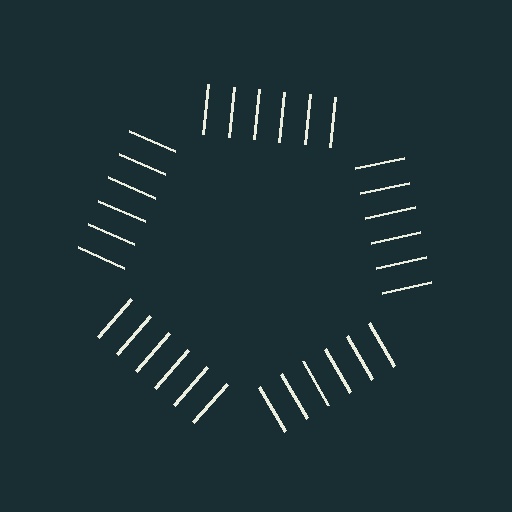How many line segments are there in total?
30 — 6 along each of the 5 edges.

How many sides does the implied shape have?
5 sides — the line-ends trace a pentagon.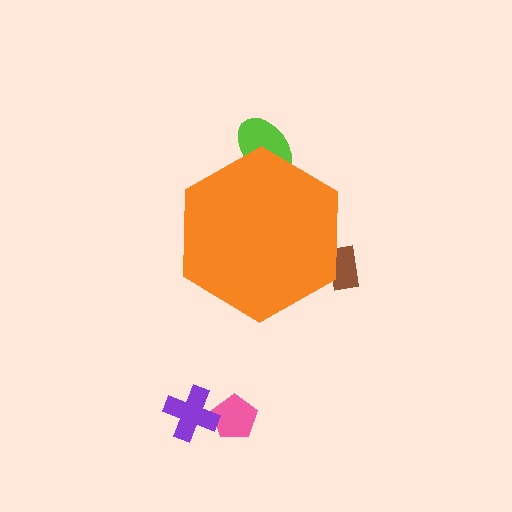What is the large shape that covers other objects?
An orange hexagon.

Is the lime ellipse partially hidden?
Yes, the lime ellipse is partially hidden behind the orange hexagon.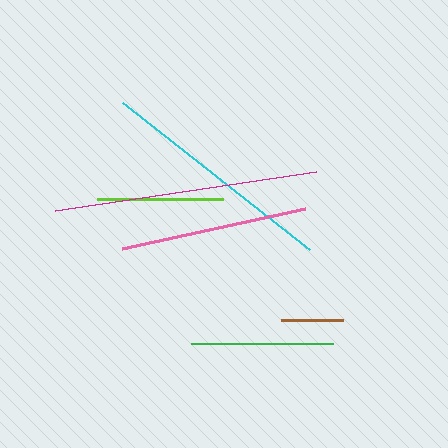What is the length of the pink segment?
The pink segment is approximately 188 pixels long.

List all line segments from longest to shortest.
From longest to shortest: magenta, cyan, pink, green, lime, brown.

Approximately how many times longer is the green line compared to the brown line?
The green line is approximately 2.3 times the length of the brown line.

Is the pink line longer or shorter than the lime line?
The pink line is longer than the lime line.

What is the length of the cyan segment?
The cyan segment is approximately 238 pixels long.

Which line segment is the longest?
The magenta line is the longest at approximately 264 pixels.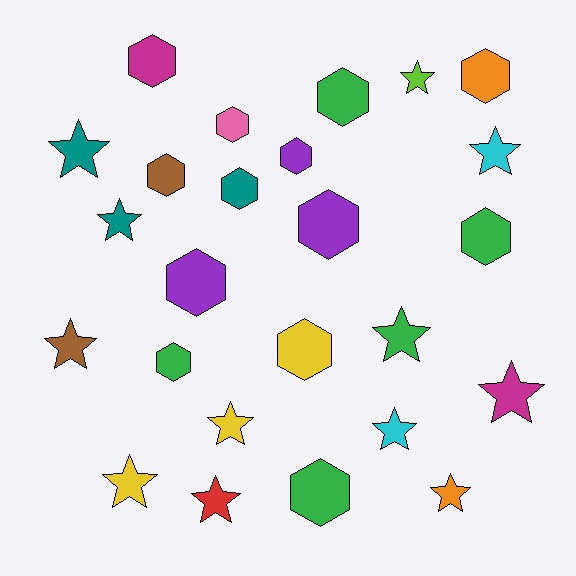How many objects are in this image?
There are 25 objects.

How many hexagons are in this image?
There are 13 hexagons.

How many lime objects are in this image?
There is 1 lime object.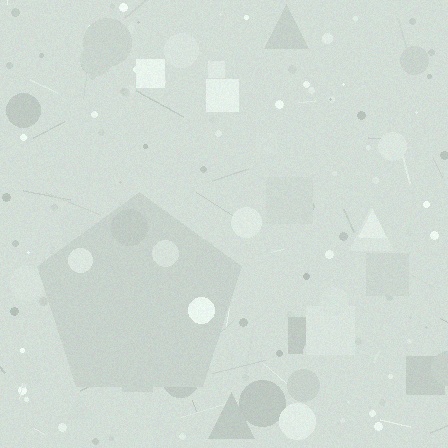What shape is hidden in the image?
A pentagon is hidden in the image.